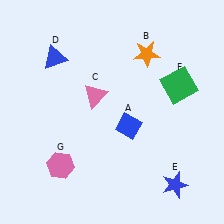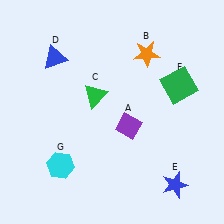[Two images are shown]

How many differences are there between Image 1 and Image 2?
There are 3 differences between the two images.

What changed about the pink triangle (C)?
In Image 1, C is pink. In Image 2, it changed to green.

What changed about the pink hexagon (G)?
In Image 1, G is pink. In Image 2, it changed to cyan.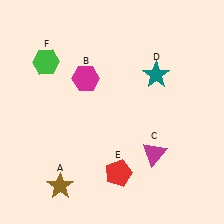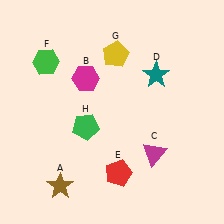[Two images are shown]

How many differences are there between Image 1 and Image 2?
There are 2 differences between the two images.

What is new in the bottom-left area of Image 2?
A green pentagon (H) was added in the bottom-left area of Image 2.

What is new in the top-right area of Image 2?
A yellow pentagon (G) was added in the top-right area of Image 2.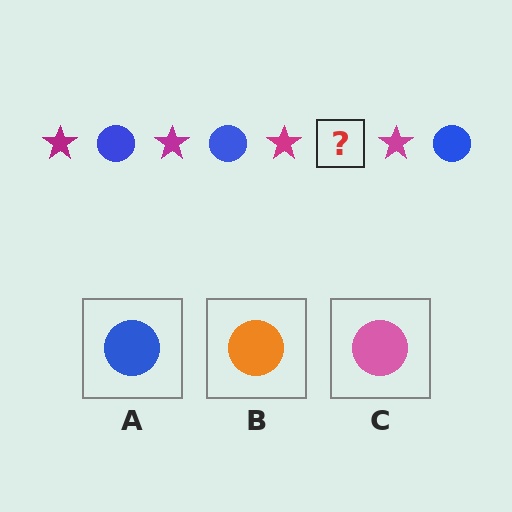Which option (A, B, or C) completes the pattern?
A.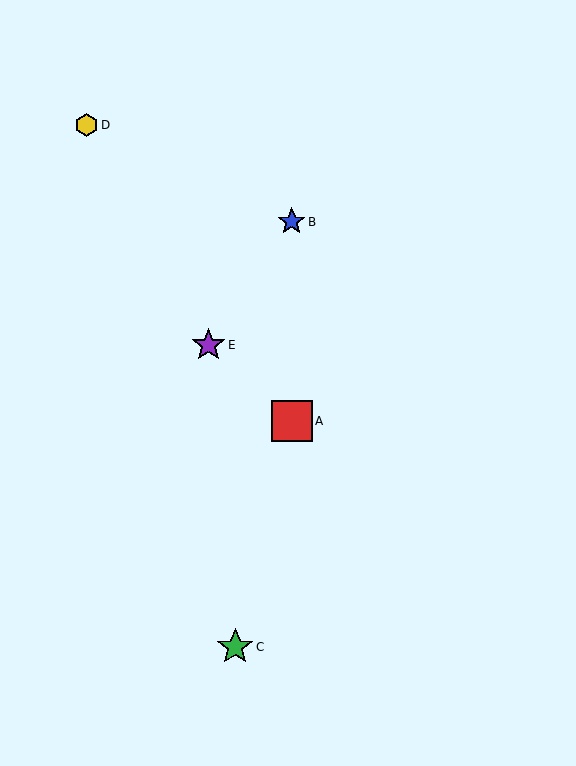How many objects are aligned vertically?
2 objects (A, B) are aligned vertically.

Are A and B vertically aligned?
Yes, both are at x≈292.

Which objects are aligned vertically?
Objects A, B are aligned vertically.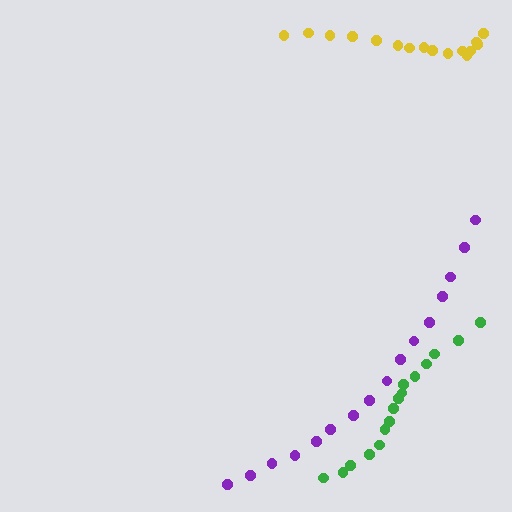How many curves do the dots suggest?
There are 3 distinct paths.